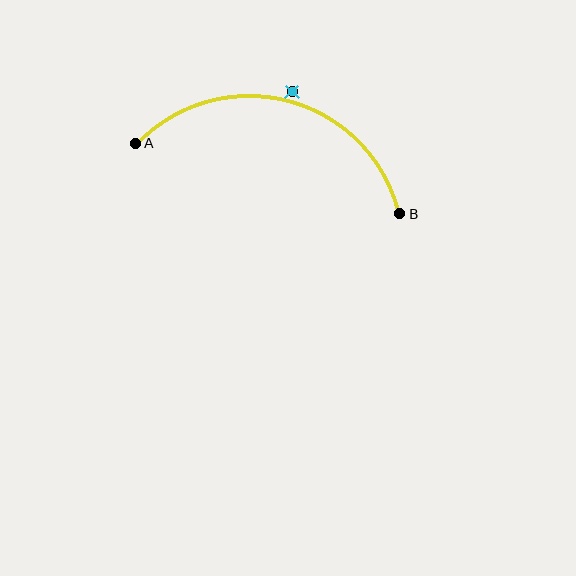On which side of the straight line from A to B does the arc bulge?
The arc bulges above the straight line connecting A and B.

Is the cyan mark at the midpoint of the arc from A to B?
No — the cyan mark does not lie on the arc at all. It sits slightly outside the curve.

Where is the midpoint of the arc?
The arc midpoint is the point on the curve farthest from the straight line joining A and B. It sits above that line.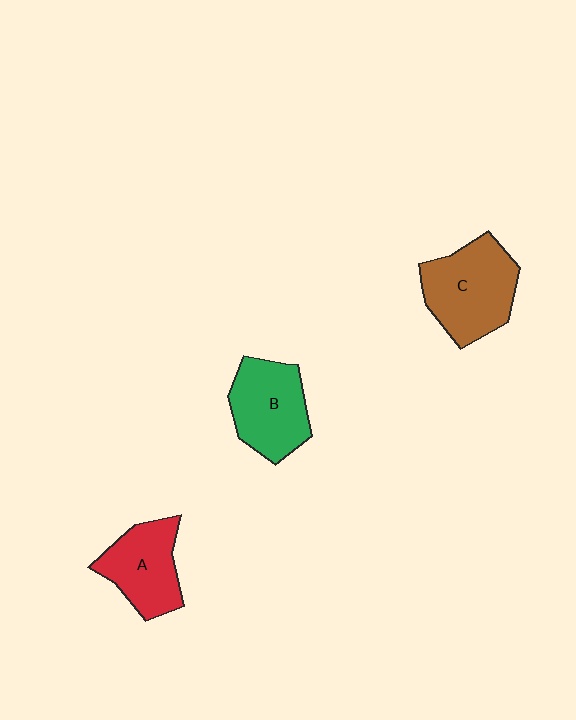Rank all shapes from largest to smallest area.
From largest to smallest: C (brown), B (green), A (red).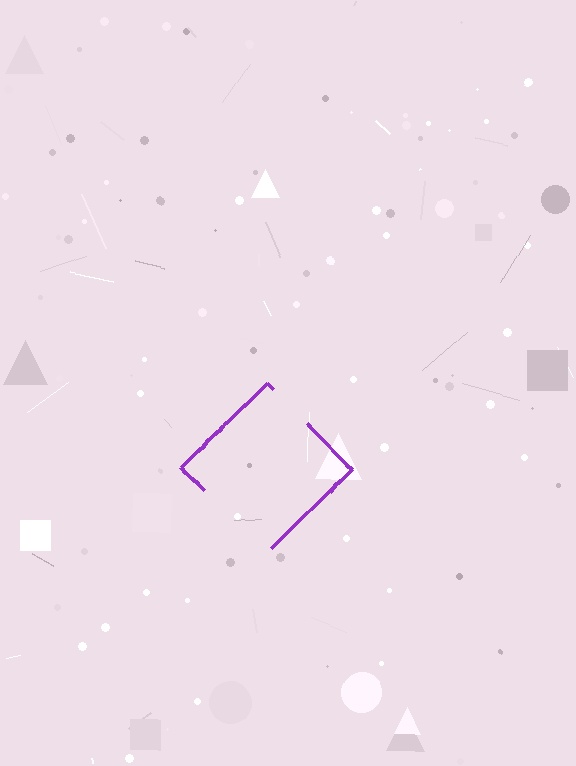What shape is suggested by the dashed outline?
The dashed outline suggests a diamond.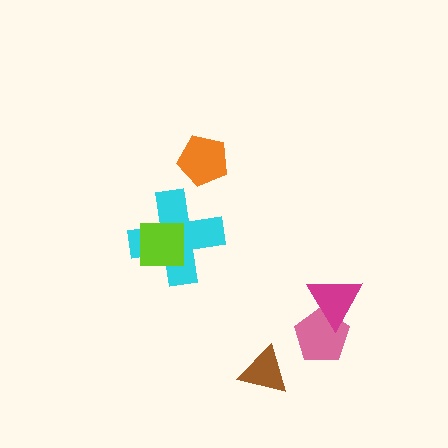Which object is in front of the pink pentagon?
The magenta triangle is in front of the pink pentagon.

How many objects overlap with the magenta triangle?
1 object overlaps with the magenta triangle.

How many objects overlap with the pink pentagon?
1 object overlaps with the pink pentagon.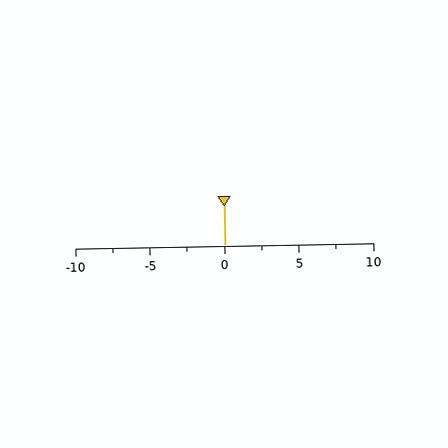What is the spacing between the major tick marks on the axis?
The major ticks are spaced 5 apart.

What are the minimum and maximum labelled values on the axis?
The axis runs from -10 to 10.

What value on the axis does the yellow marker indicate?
The marker indicates approximately 0.